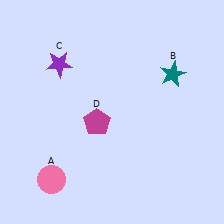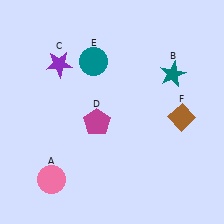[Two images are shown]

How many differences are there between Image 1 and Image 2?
There are 2 differences between the two images.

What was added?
A teal circle (E), a brown diamond (F) were added in Image 2.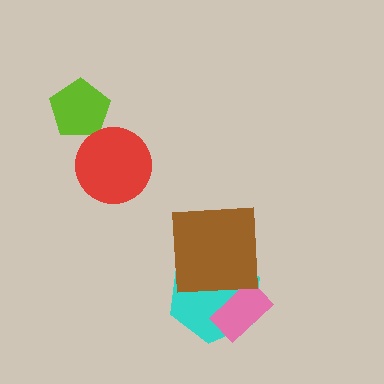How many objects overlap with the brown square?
1 object overlaps with the brown square.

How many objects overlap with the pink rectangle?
1 object overlaps with the pink rectangle.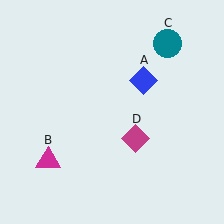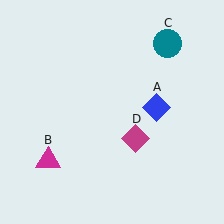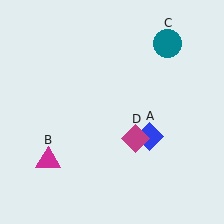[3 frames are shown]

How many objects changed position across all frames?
1 object changed position: blue diamond (object A).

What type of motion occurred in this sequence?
The blue diamond (object A) rotated clockwise around the center of the scene.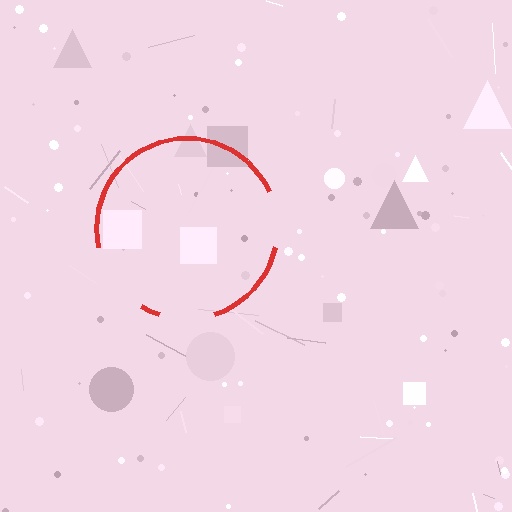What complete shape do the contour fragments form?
The contour fragments form a circle.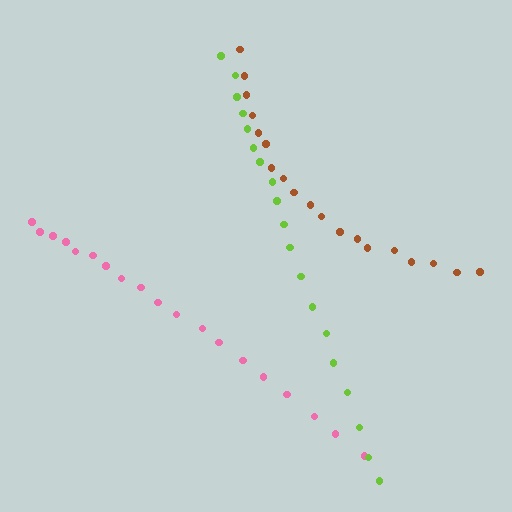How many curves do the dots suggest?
There are 3 distinct paths.